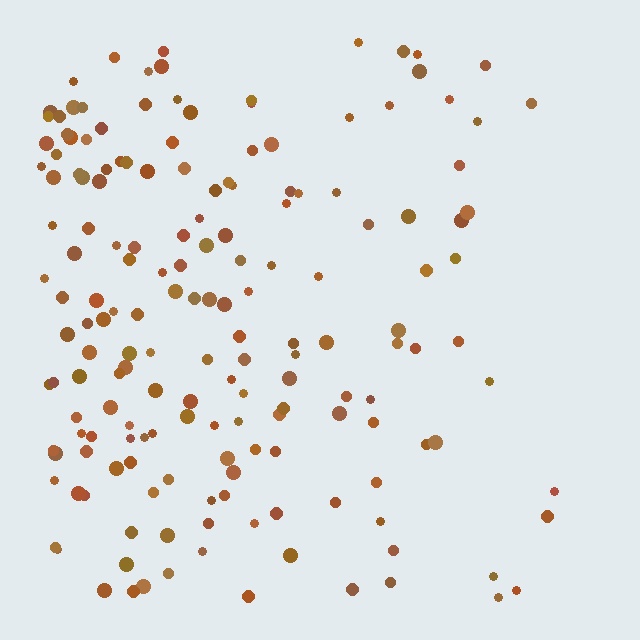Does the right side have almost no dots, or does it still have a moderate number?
Still a moderate number, just noticeably fewer than the left.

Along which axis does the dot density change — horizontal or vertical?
Horizontal.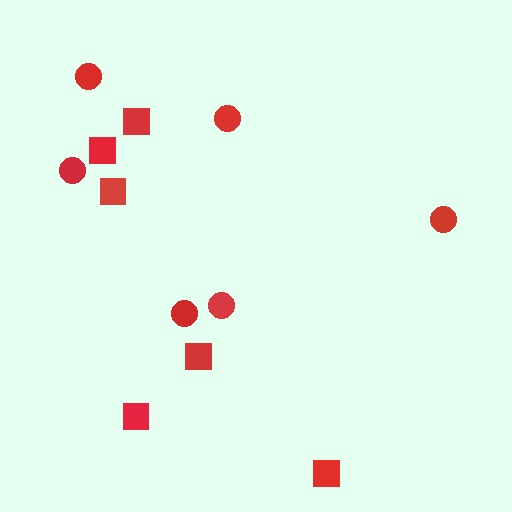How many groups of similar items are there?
There are 2 groups: one group of circles (6) and one group of squares (6).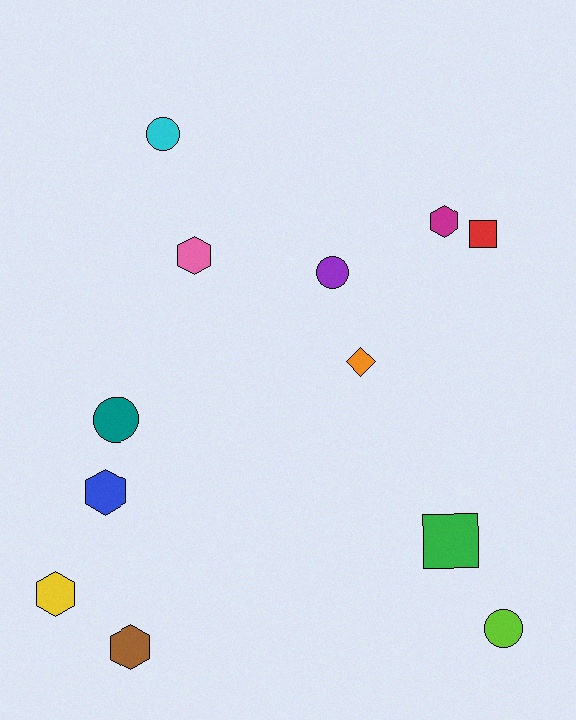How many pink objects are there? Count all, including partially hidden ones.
There is 1 pink object.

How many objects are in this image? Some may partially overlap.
There are 12 objects.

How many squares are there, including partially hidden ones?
There are 2 squares.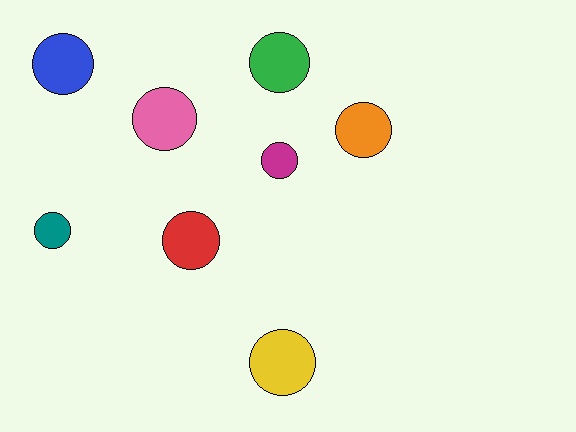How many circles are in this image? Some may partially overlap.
There are 8 circles.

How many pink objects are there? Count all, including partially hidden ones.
There is 1 pink object.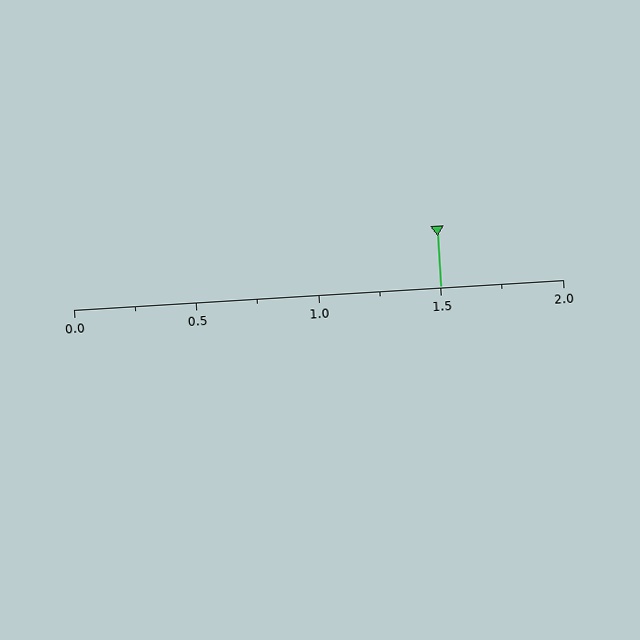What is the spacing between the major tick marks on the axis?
The major ticks are spaced 0.5 apart.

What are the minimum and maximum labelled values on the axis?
The axis runs from 0.0 to 2.0.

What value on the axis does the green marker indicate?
The marker indicates approximately 1.5.